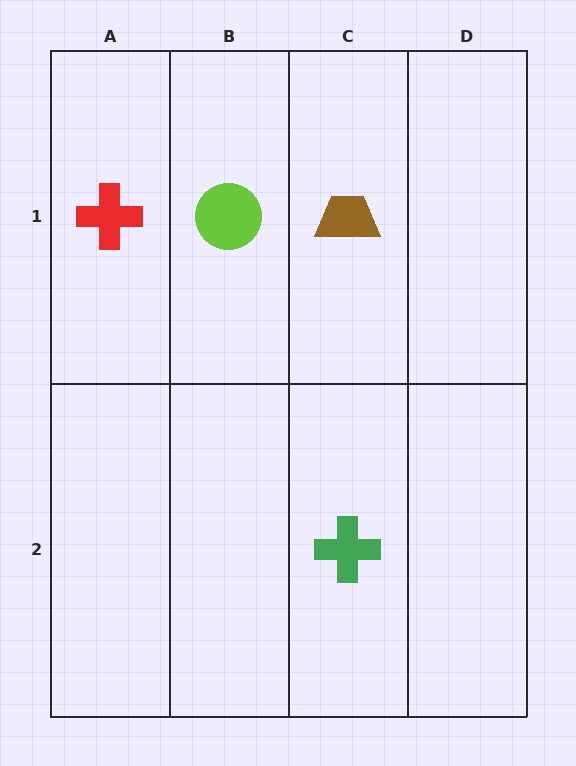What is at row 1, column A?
A red cross.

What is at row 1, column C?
A brown trapezoid.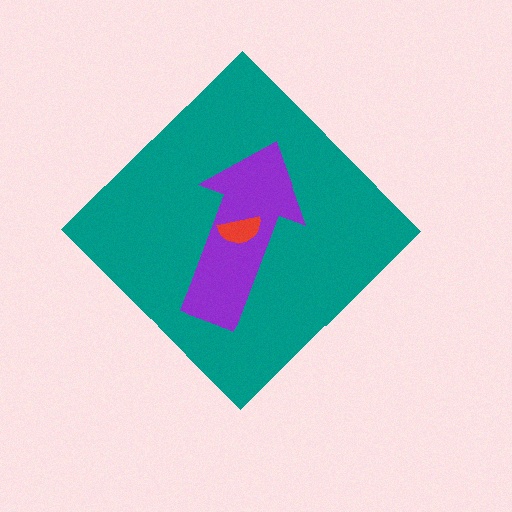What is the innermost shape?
The red semicircle.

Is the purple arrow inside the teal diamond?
Yes.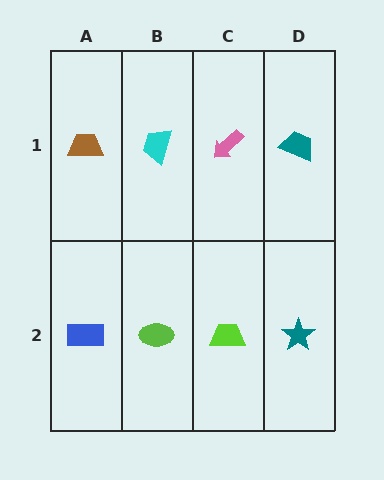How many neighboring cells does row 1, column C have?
3.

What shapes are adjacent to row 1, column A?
A blue rectangle (row 2, column A), a cyan trapezoid (row 1, column B).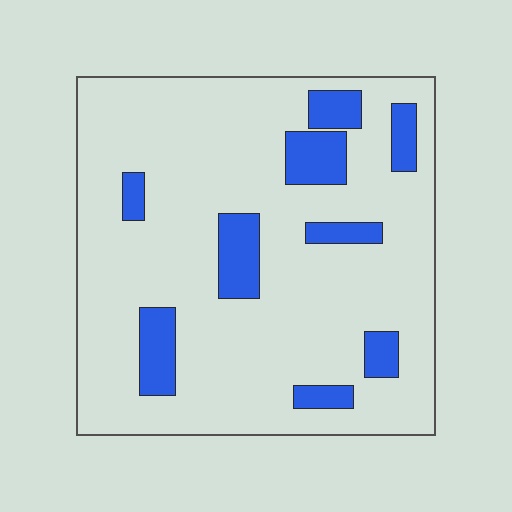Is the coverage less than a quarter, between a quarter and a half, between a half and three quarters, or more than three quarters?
Less than a quarter.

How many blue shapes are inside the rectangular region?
9.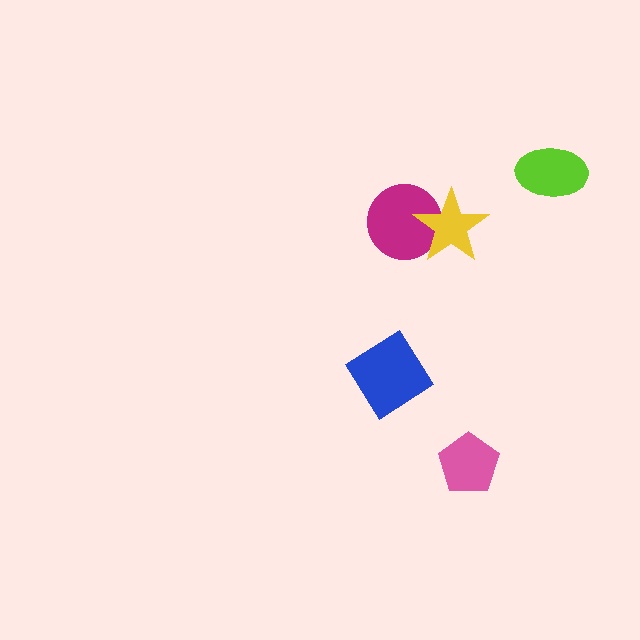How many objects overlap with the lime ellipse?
0 objects overlap with the lime ellipse.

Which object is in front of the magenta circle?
The yellow star is in front of the magenta circle.